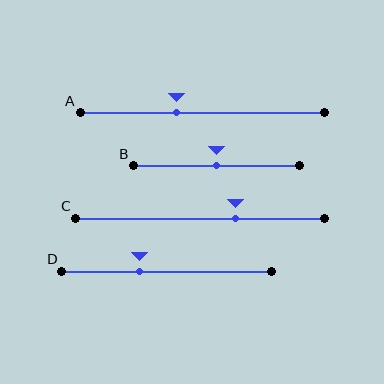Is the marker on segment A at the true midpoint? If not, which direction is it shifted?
No, the marker on segment A is shifted to the left by about 10% of the segment length.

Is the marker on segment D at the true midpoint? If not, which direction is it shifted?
No, the marker on segment D is shifted to the left by about 13% of the segment length.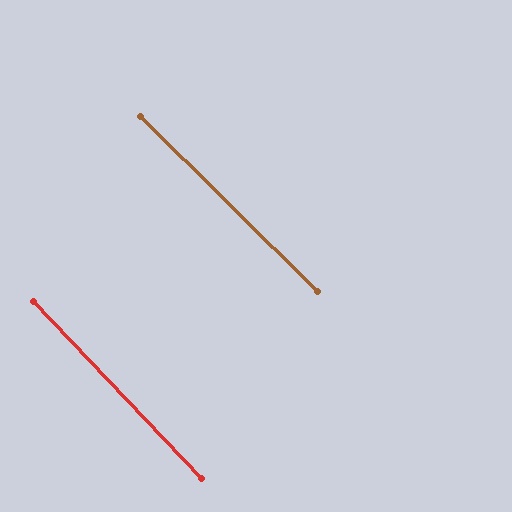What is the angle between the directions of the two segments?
Approximately 2 degrees.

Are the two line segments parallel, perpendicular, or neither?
Parallel — their directions differ by only 1.6°.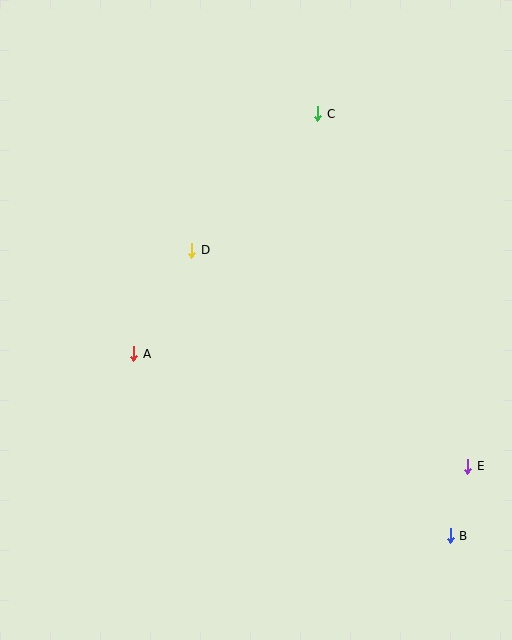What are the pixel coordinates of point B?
Point B is at (450, 536).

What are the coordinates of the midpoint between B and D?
The midpoint between B and D is at (321, 393).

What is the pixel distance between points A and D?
The distance between A and D is 119 pixels.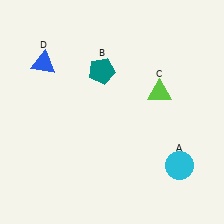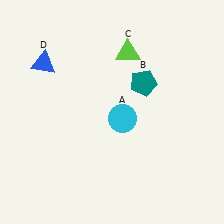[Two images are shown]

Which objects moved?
The objects that moved are: the cyan circle (A), the teal pentagon (B), the lime triangle (C).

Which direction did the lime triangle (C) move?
The lime triangle (C) moved up.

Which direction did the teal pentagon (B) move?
The teal pentagon (B) moved right.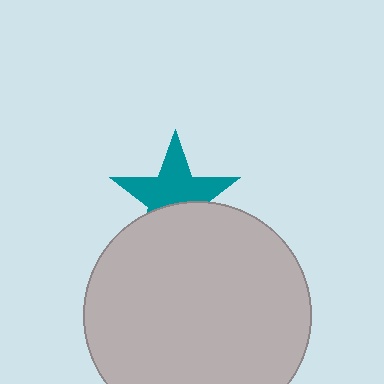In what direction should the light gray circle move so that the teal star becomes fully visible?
The light gray circle should move down. That is the shortest direction to clear the overlap and leave the teal star fully visible.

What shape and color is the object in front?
The object in front is a light gray circle.